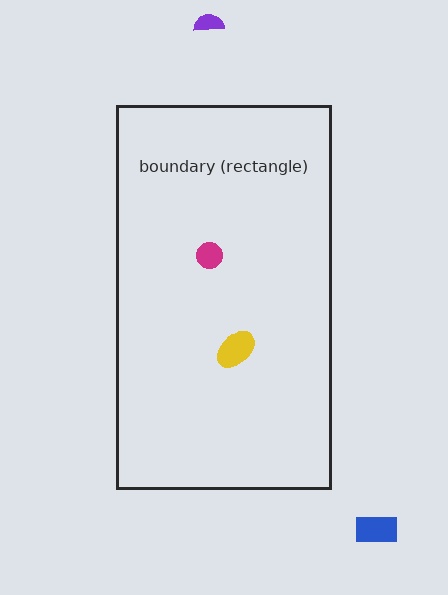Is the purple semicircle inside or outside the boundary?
Outside.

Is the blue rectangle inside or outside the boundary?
Outside.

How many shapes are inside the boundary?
2 inside, 2 outside.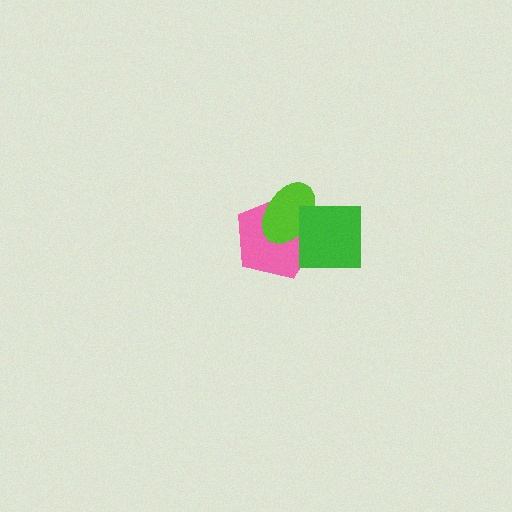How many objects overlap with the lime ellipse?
2 objects overlap with the lime ellipse.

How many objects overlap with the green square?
2 objects overlap with the green square.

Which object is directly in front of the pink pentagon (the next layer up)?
The lime ellipse is directly in front of the pink pentagon.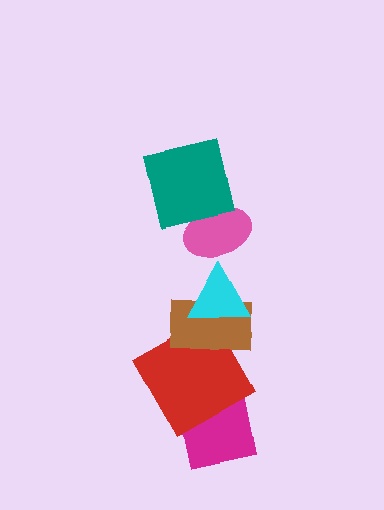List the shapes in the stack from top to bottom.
From top to bottom: the teal square, the pink ellipse, the cyan triangle, the brown rectangle, the red square, the magenta square.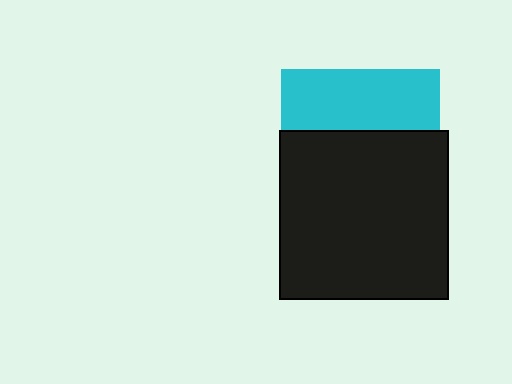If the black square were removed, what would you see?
You would see the complete cyan square.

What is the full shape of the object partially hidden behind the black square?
The partially hidden object is a cyan square.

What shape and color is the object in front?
The object in front is a black square.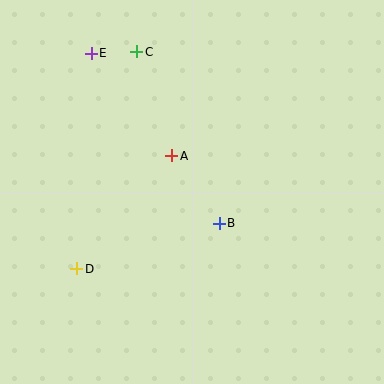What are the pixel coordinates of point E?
Point E is at (91, 53).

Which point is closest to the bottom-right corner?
Point B is closest to the bottom-right corner.